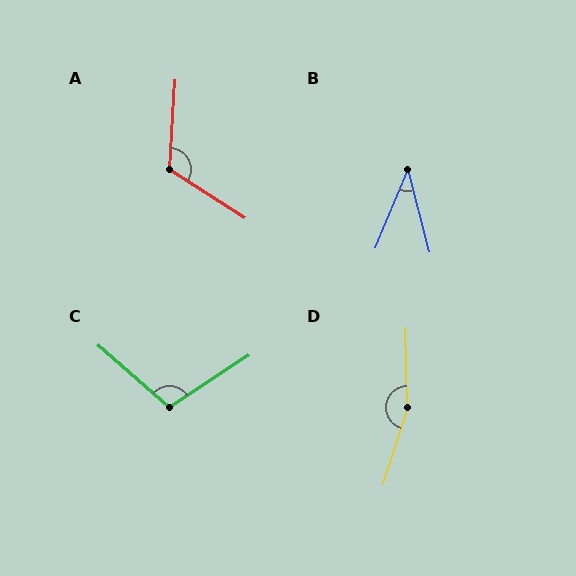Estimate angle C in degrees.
Approximately 105 degrees.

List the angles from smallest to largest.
B (37°), C (105°), A (119°), D (162°).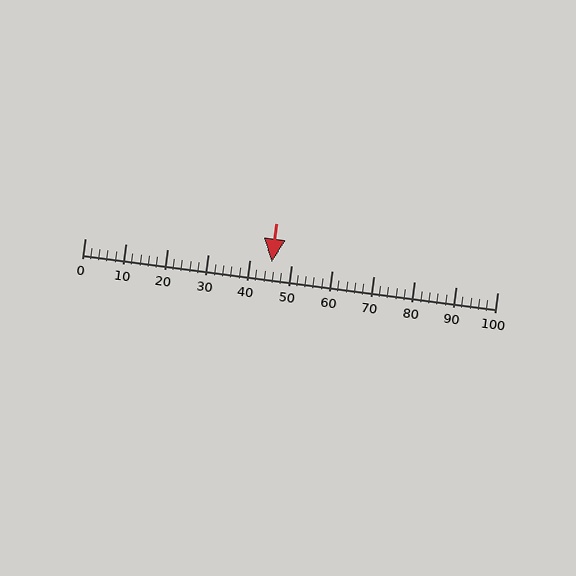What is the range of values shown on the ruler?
The ruler shows values from 0 to 100.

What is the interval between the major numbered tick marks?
The major tick marks are spaced 10 units apart.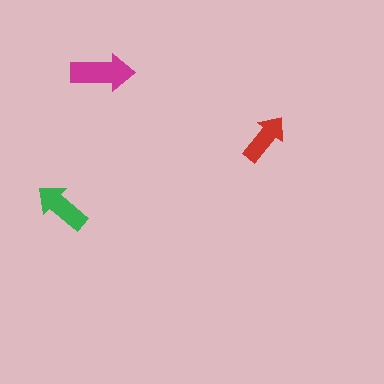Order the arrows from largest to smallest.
the magenta one, the green one, the red one.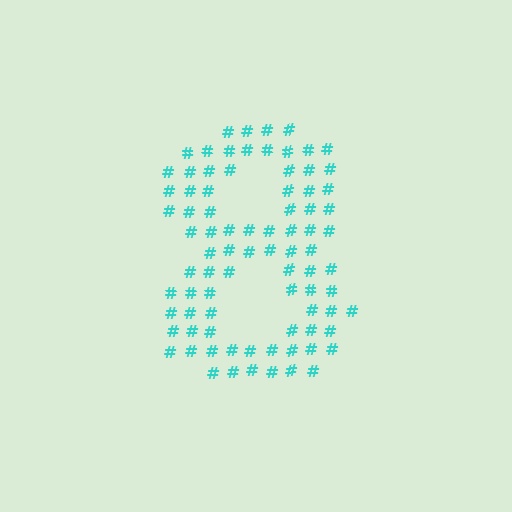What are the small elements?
The small elements are hash symbols.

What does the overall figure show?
The overall figure shows the digit 8.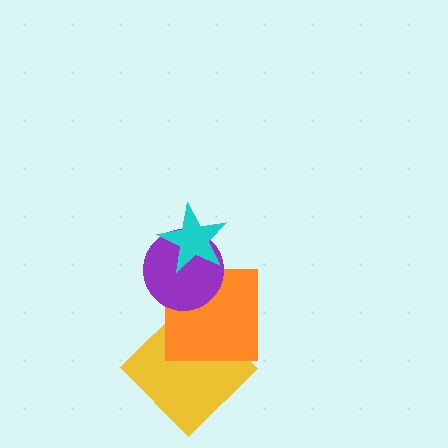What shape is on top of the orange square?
The purple circle is on top of the orange square.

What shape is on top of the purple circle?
The cyan star is on top of the purple circle.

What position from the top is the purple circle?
The purple circle is 2nd from the top.